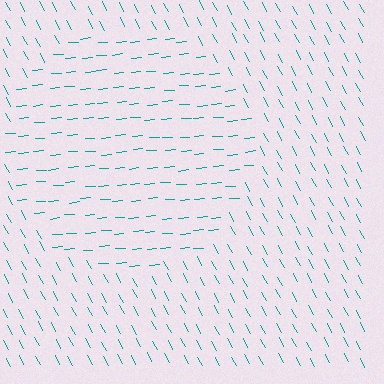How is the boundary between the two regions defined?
The boundary is defined purely by a change in line orientation (approximately 66 degrees difference). All lines are the same color and thickness.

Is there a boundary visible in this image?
Yes, there is a texture boundary formed by a change in line orientation.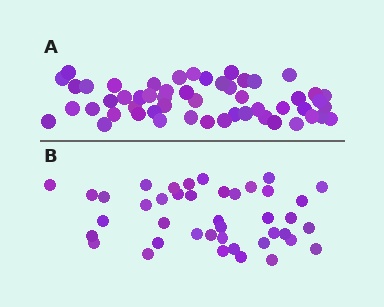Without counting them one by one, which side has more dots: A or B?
Region A (the top region) has more dots.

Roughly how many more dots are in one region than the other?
Region A has roughly 12 or so more dots than region B.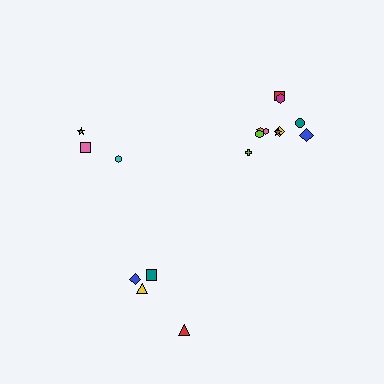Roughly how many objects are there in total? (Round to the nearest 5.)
Roughly 15 objects in total.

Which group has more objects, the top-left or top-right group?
The top-right group.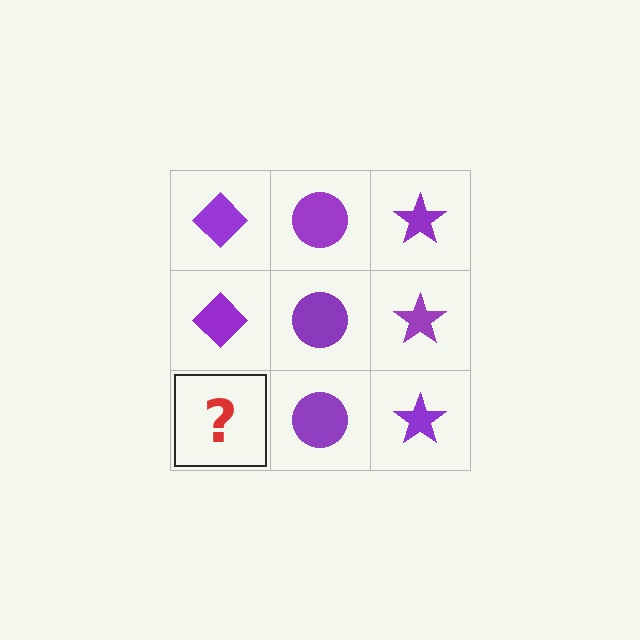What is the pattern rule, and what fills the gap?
The rule is that each column has a consistent shape. The gap should be filled with a purple diamond.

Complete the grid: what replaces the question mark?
The question mark should be replaced with a purple diamond.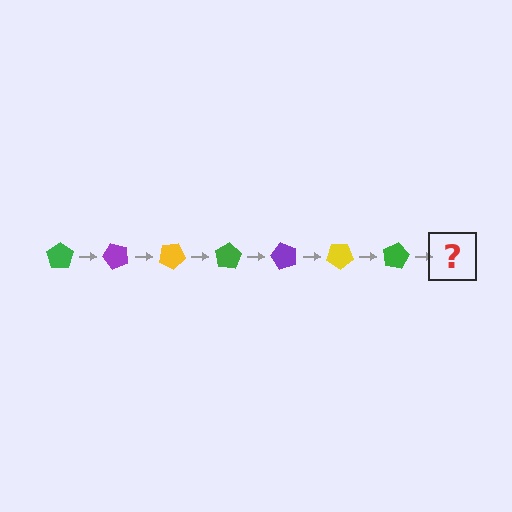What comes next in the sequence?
The next element should be a purple pentagon, rotated 350 degrees from the start.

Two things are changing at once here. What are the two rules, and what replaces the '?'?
The two rules are that it rotates 50 degrees each step and the color cycles through green, purple, and yellow. The '?' should be a purple pentagon, rotated 350 degrees from the start.